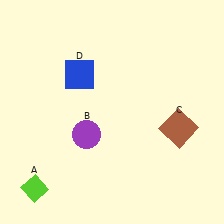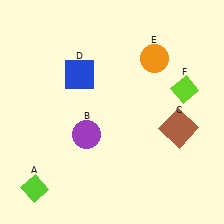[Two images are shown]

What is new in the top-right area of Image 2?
A lime diamond (F) was added in the top-right area of Image 2.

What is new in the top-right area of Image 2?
An orange circle (E) was added in the top-right area of Image 2.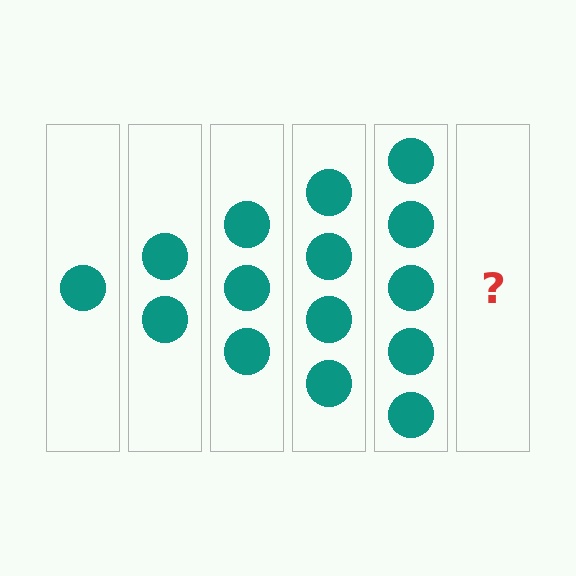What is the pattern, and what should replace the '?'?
The pattern is that each step adds one more circle. The '?' should be 6 circles.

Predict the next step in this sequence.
The next step is 6 circles.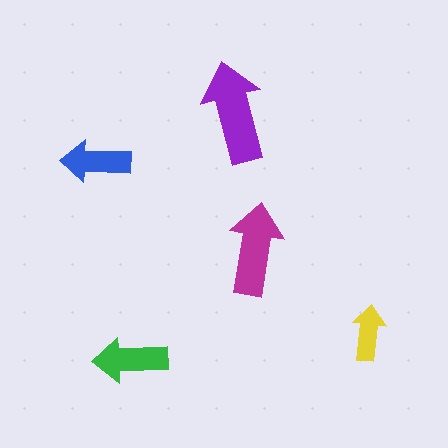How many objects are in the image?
There are 5 objects in the image.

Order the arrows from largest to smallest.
the purple one, the magenta one, the green one, the blue one, the yellow one.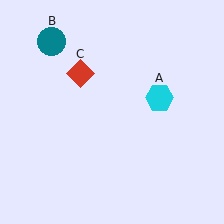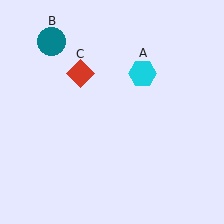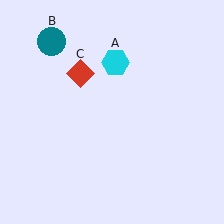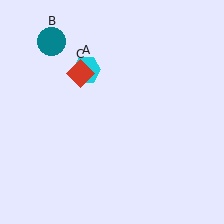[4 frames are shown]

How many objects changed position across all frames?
1 object changed position: cyan hexagon (object A).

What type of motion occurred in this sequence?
The cyan hexagon (object A) rotated counterclockwise around the center of the scene.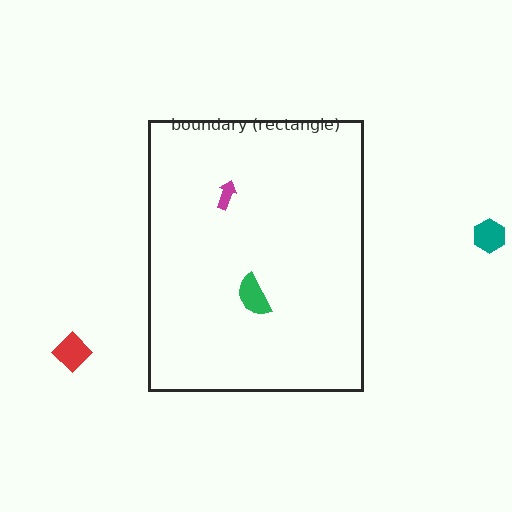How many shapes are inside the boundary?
2 inside, 2 outside.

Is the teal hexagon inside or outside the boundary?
Outside.